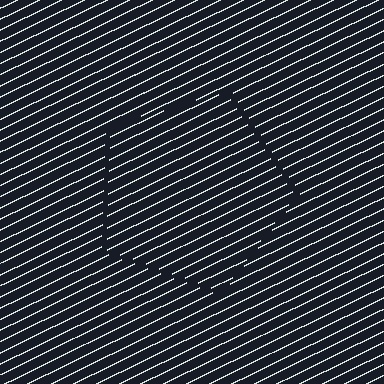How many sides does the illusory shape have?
5 sides — the line-ends trace a pentagon.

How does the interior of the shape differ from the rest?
The interior of the shape contains the same grating, shifted by half a period — the contour is defined by the phase discontinuity where line-ends from the inner and outer gratings abut.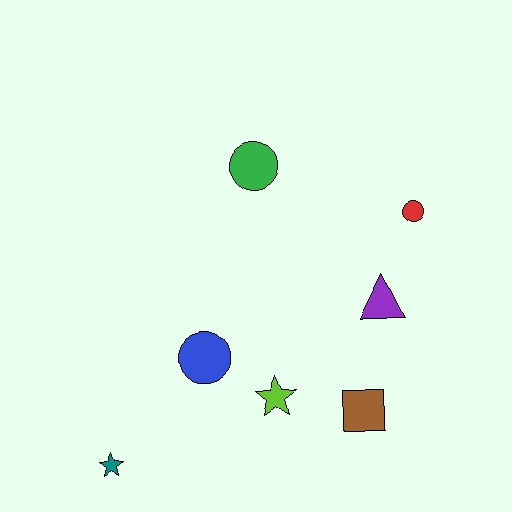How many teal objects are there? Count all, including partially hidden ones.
There is 1 teal object.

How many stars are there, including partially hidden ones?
There are 2 stars.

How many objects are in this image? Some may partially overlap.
There are 7 objects.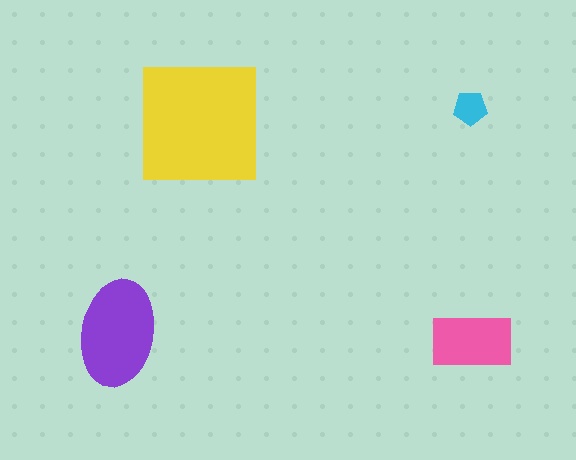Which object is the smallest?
The cyan pentagon.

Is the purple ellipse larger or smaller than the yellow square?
Smaller.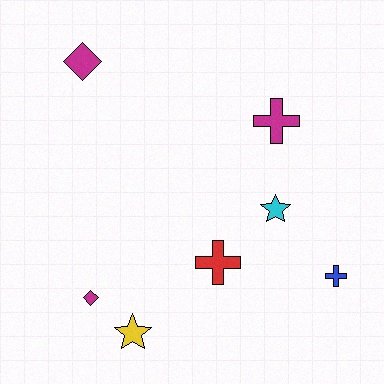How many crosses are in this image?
There are 3 crosses.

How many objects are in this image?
There are 7 objects.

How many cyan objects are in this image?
There is 1 cyan object.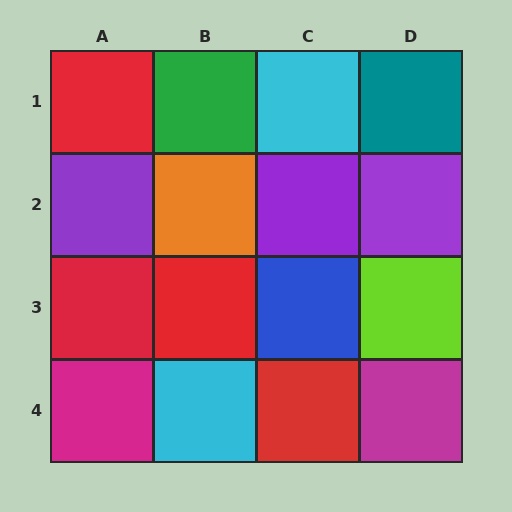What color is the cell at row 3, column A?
Red.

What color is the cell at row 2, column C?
Purple.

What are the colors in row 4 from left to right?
Magenta, cyan, red, magenta.